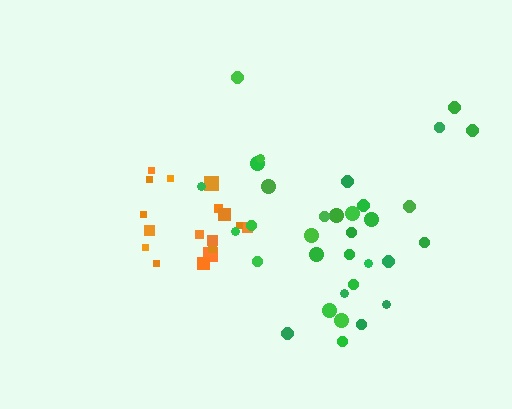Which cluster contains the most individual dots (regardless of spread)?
Green (33).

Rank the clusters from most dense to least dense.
orange, green.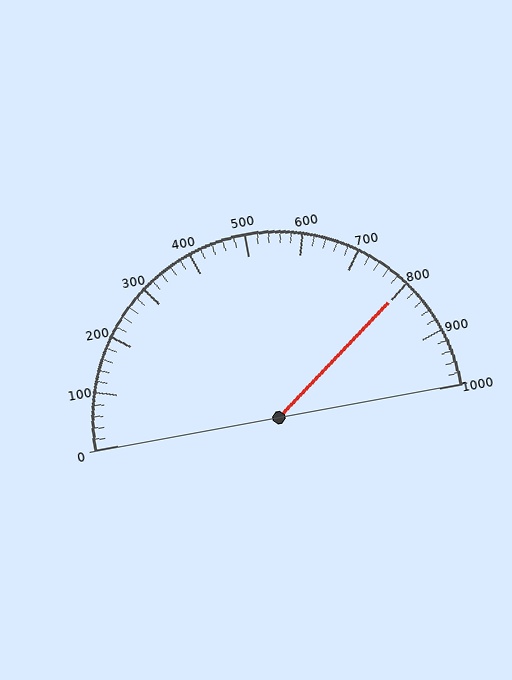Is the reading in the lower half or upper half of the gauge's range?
The reading is in the upper half of the range (0 to 1000).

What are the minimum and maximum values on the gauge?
The gauge ranges from 0 to 1000.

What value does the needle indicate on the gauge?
The needle indicates approximately 800.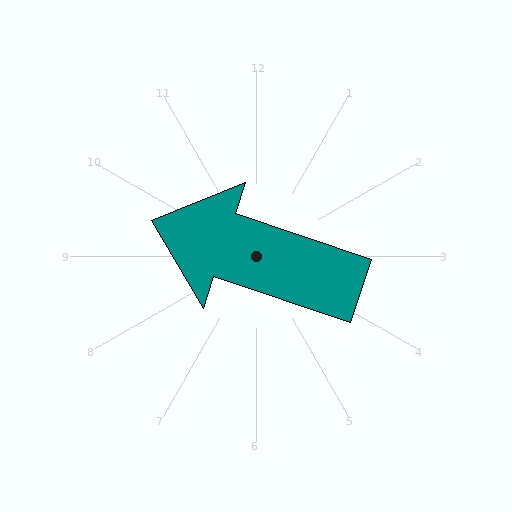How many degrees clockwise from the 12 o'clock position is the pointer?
Approximately 289 degrees.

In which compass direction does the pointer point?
West.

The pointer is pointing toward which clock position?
Roughly 10 o'clock.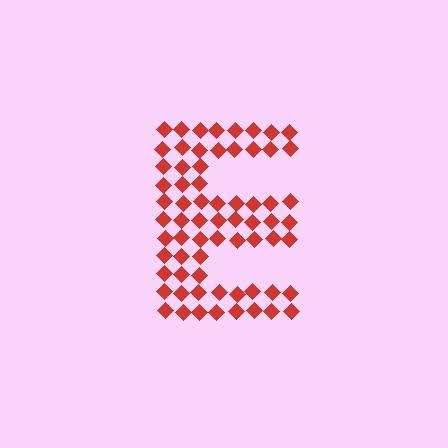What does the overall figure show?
The overall figure shows the letter E.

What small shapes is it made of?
It is made of small diamonds.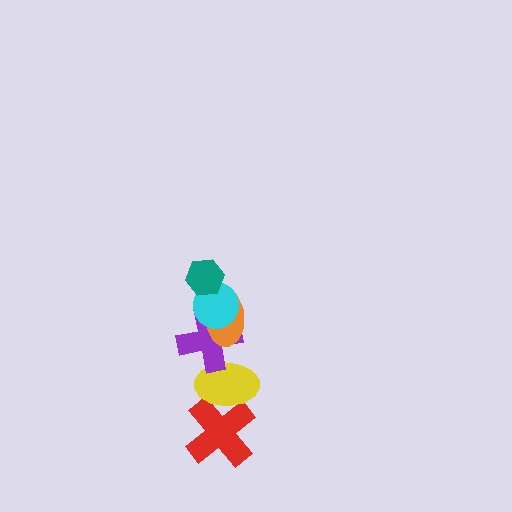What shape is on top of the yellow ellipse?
The purple cross is on top of the yellow ellipse.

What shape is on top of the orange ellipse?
The cyan circle is on top of the orange ellipse.